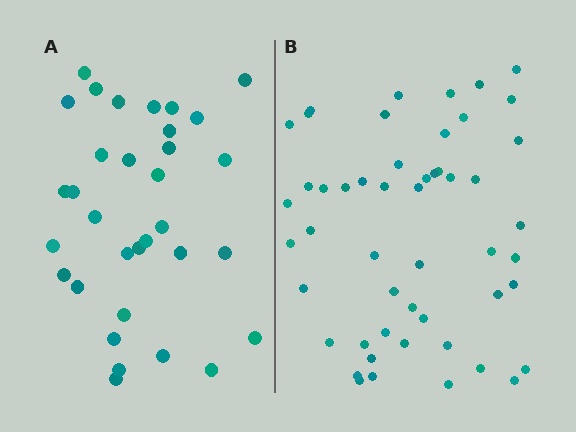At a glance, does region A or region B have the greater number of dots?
Region B (the right region) has more dots.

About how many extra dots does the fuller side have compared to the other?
Region B has approximately 20 more dots than region A.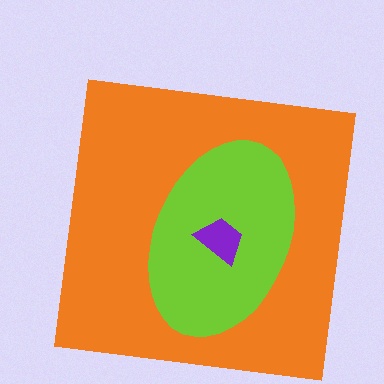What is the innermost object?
The purple trapezoid.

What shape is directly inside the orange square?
The lime ellipse.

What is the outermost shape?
The orange square.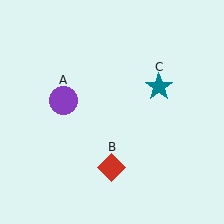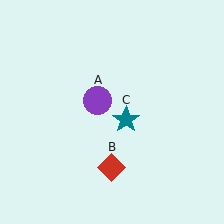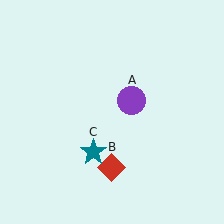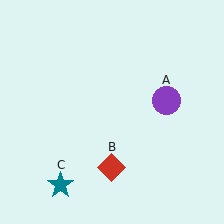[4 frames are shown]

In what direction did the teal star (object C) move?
The teal star (object C) moved down and to the left.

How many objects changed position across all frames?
2 objects changed position: purple circle (object A), teal star (object C).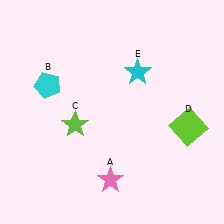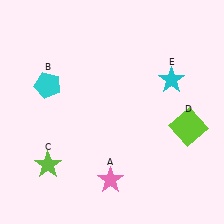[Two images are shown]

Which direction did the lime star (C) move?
The lime star (C) moved down.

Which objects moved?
The objects that moved are: the lime star (C), the cyan star (E).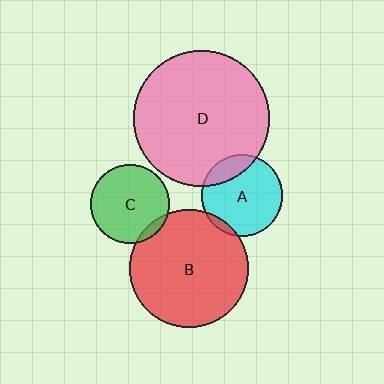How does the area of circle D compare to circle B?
Approximately 1.3 times.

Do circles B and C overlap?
Yes.